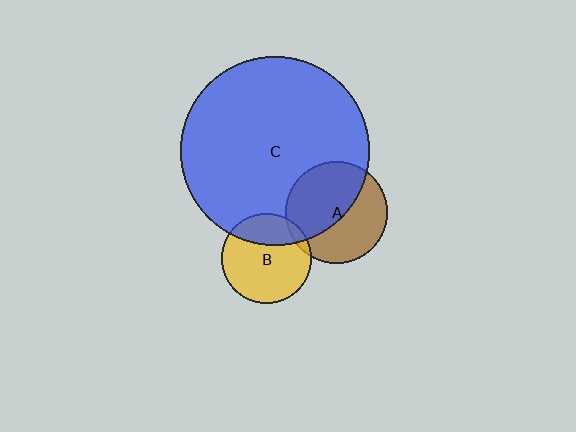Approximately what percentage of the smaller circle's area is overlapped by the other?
Approximately 55%.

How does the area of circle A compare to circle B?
Approximately 1.3 times.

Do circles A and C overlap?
Yes.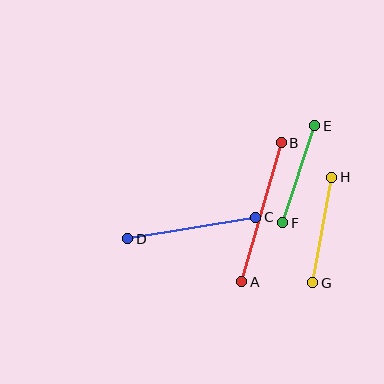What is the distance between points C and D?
The distance is approximately 130 pixels.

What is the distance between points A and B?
The distance is approximately 145 pixels.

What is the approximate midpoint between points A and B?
The midpoint is at approximately (261, 212) pixels.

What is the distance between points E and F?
The distance is approximately 102 pixels.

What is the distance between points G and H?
The distance is approximately 107 pixels.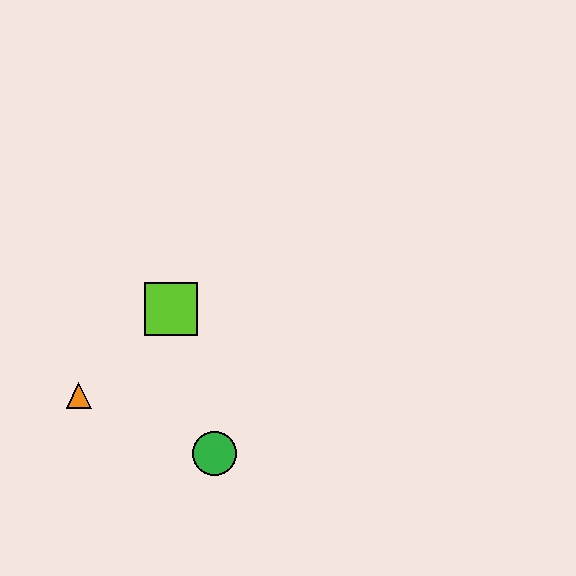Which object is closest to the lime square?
The orange triangle is closest to the lime square.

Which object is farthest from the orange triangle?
The green circle is farthest from the orange triangle.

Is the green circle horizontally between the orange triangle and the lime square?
No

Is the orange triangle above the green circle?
Yes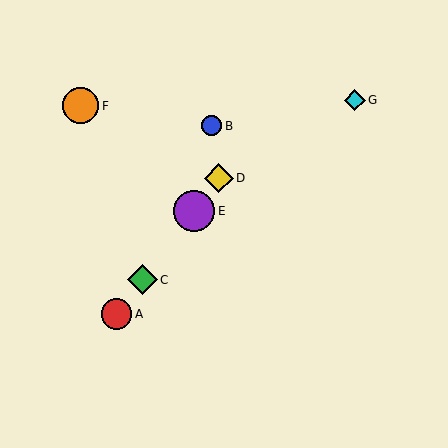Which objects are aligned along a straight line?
Objects A, C, D, E are aligned along a straight line.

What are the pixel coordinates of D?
Object D is at (219, 178).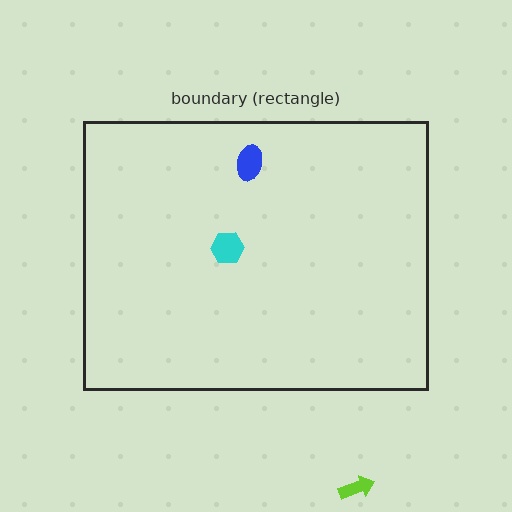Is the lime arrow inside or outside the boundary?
Outside.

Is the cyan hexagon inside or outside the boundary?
Inside.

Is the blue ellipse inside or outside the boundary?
Inside.